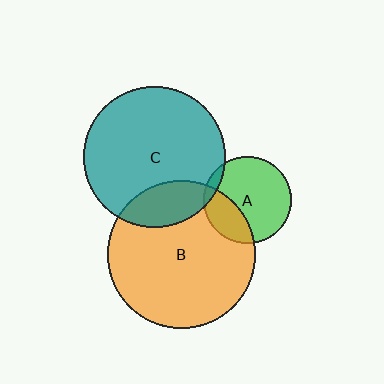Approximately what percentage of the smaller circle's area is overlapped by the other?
Approximately 20%.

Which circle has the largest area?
Circle B (orange).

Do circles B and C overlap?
Yes.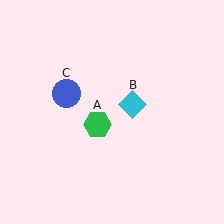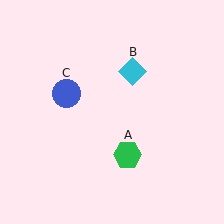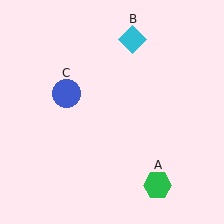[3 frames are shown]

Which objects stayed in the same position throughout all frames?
Blue circle (object C) remained stationary.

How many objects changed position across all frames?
2 objects changed position: green hexagon (object A), cyan diamond (object B).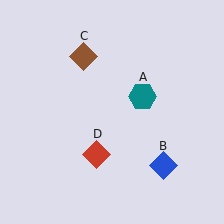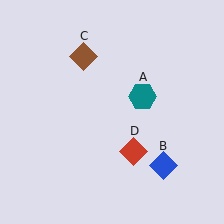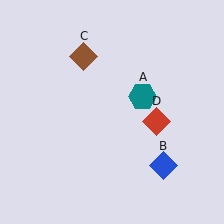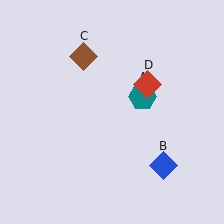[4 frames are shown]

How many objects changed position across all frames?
1 object changed position: red diamond (object D).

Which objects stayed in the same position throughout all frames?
Teal hexagon (object A) and blue diamond (object B) and brown diamond (object C) remained stationary.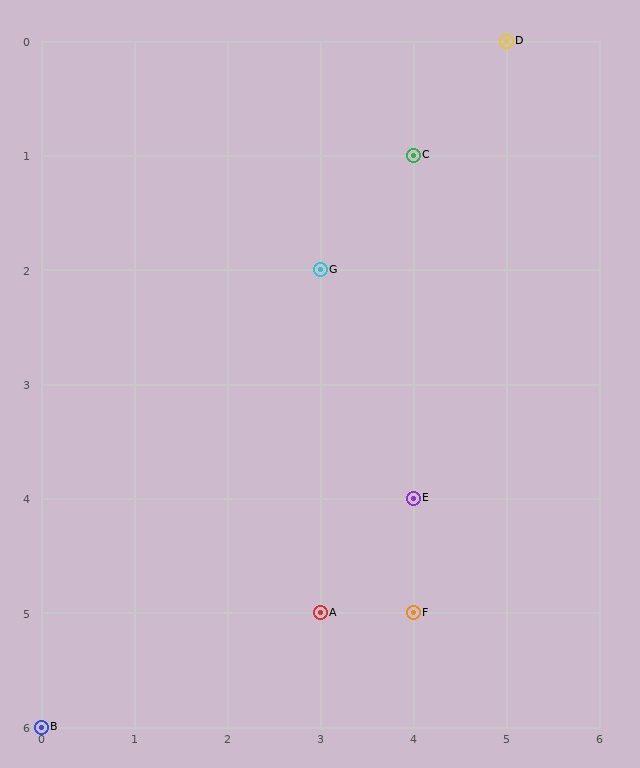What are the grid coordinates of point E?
Point E is at grid coordinates (4, 4).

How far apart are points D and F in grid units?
Points D and F are 1 column and 5 rows apart (about 5.1 grid units diagonally).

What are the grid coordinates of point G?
Point G is at grid coordinates (3, 2).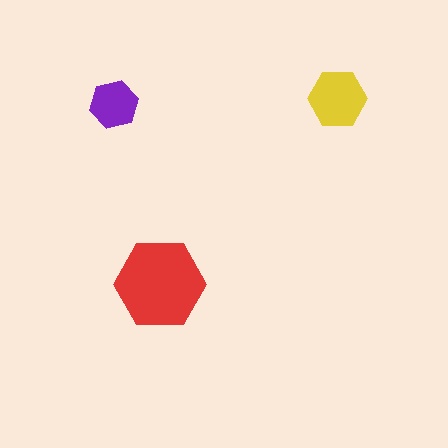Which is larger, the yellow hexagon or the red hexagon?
The red one.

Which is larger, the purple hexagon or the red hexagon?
The red one.